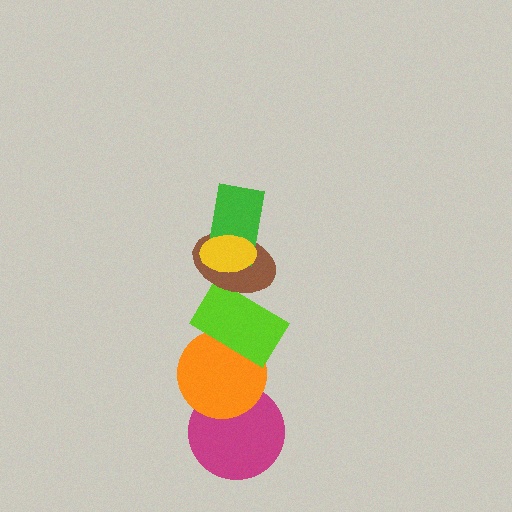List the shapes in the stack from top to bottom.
From top to bottom: the yellow ellipse, the green rectangle, the brown ellipse, the lime rectangle, the orange circle, the magenta circle.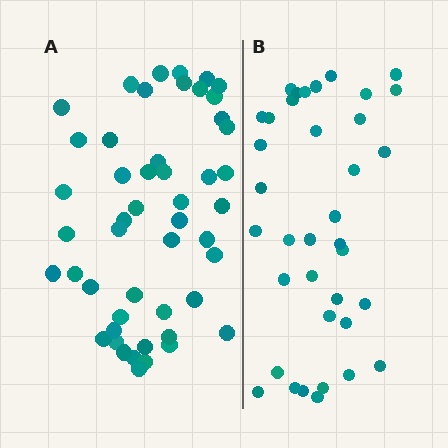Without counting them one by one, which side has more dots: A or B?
Region A (the left region) has more dots.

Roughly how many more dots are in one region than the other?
Region A has roughly 12 or so more dots than region B.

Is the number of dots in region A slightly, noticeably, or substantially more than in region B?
Region A has noticeably more, but not dramatically so. The ratio is roughly 1.3 to 1.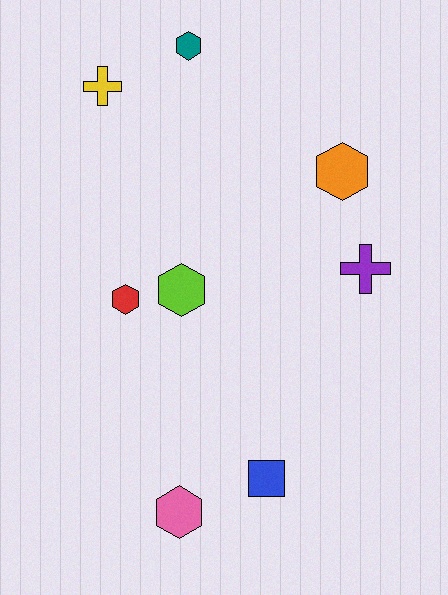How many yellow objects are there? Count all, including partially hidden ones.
There is 1 yellow object.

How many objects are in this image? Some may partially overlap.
There are 8 objects.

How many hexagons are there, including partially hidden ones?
There are 5 hexagons.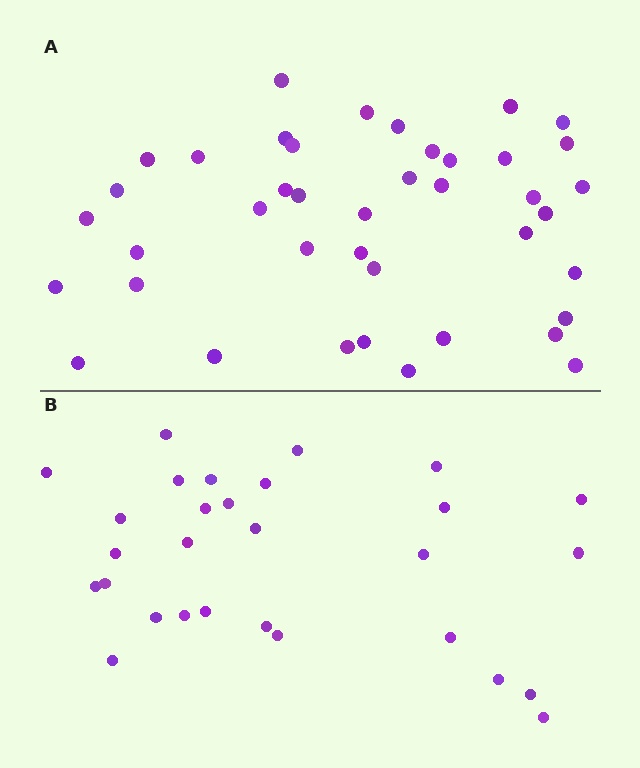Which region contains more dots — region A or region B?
Region A (the top region) has more dots.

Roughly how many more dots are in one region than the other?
Region A has roughly 12 or so more dots than region B.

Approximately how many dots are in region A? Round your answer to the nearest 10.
About 40 dots. (The exact count is 41, which rounds to 40.)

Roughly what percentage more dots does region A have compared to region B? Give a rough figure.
About 40% more.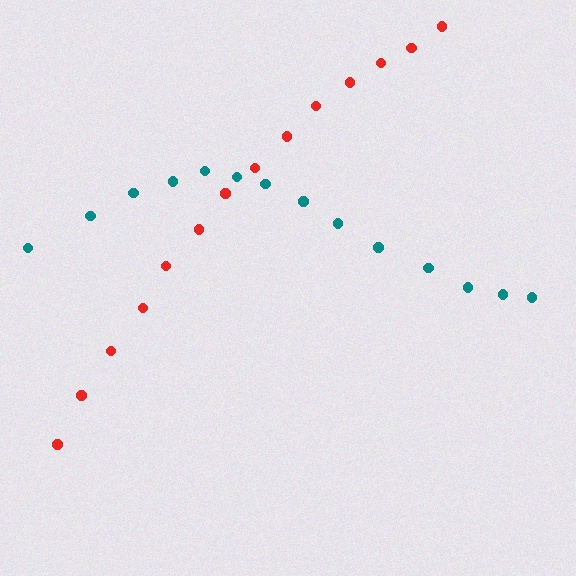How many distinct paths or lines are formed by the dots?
There are 2 distinct paths.